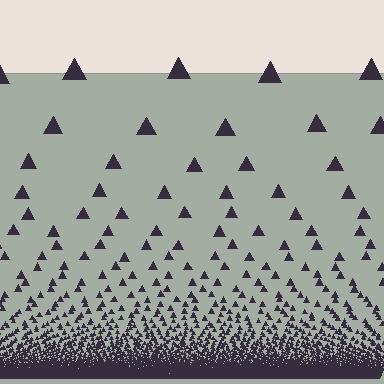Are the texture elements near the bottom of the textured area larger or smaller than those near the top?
Smaller. The gradient is inverted — elements near the bottom are smaller and denser.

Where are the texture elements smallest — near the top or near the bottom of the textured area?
Near the bottom.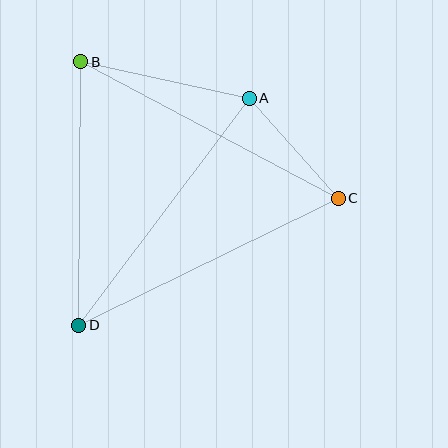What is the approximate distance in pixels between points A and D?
The distance between A and D is approximately 284 pixels.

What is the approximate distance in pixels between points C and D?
The distance between C and D is approximately 289 pixels.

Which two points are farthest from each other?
Points B and C are farthest from each other.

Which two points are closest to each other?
Points A and C are closest to each other.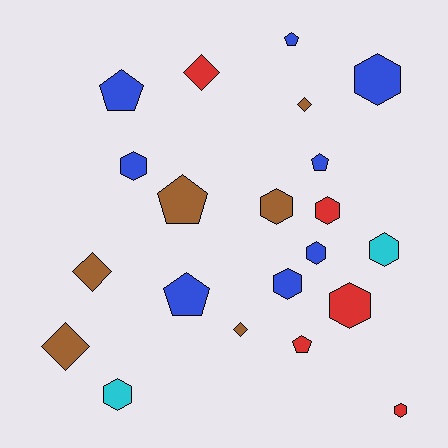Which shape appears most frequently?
Hexagon, with 10 objects.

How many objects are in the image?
There are 21 objects.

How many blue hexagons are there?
There are 4 blue hexagons.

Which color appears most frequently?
Blue, with 8 objects.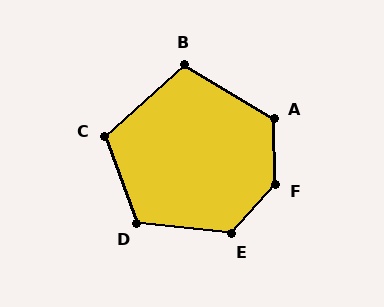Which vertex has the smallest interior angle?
B, at approximately 107 degrees.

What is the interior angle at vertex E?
Approximately 126 degrees (obtuse).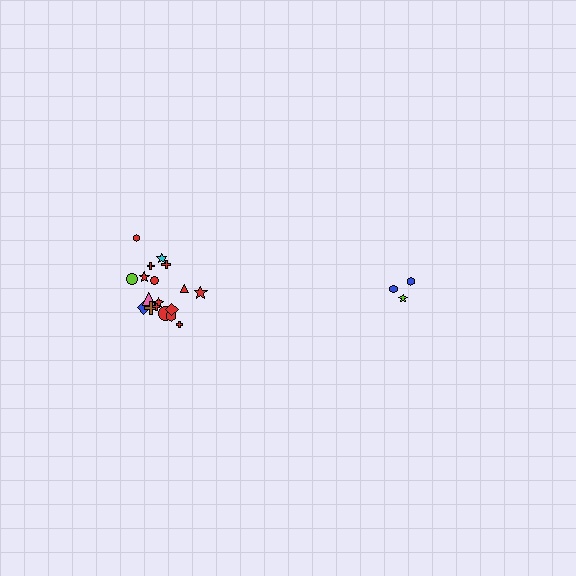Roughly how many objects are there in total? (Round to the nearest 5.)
Roughly 20 objects in total.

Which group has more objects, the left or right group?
The left group.